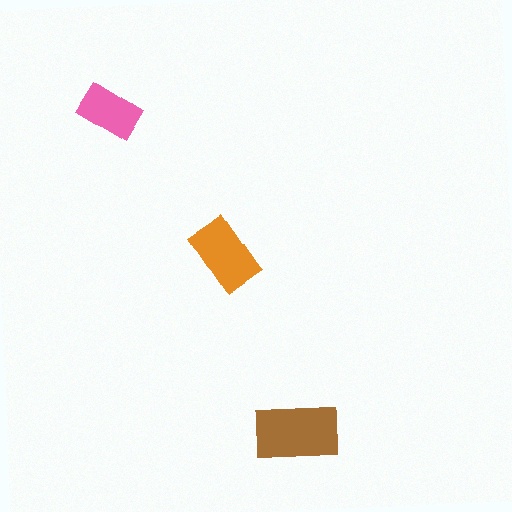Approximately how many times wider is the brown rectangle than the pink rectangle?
About 1.5 times wider.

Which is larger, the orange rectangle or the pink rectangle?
The orange one.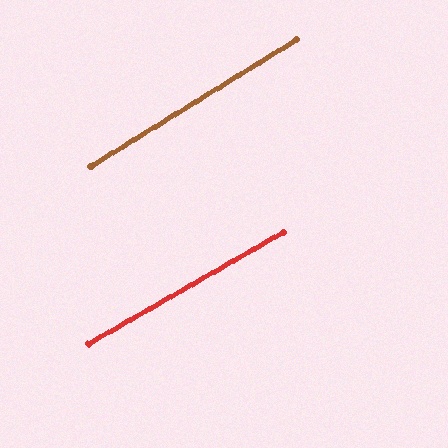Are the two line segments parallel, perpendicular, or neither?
Parallel — their directions differ by only 2.0°.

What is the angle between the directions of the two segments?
Approximately 2 degrees.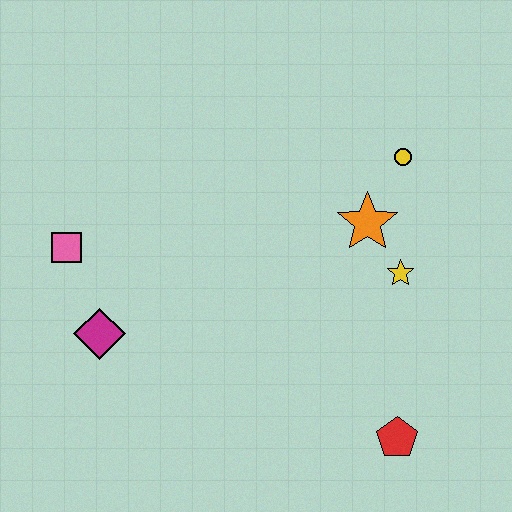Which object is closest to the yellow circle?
The orange star is closest to the yellow circle.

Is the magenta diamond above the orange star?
No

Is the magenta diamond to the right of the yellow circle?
No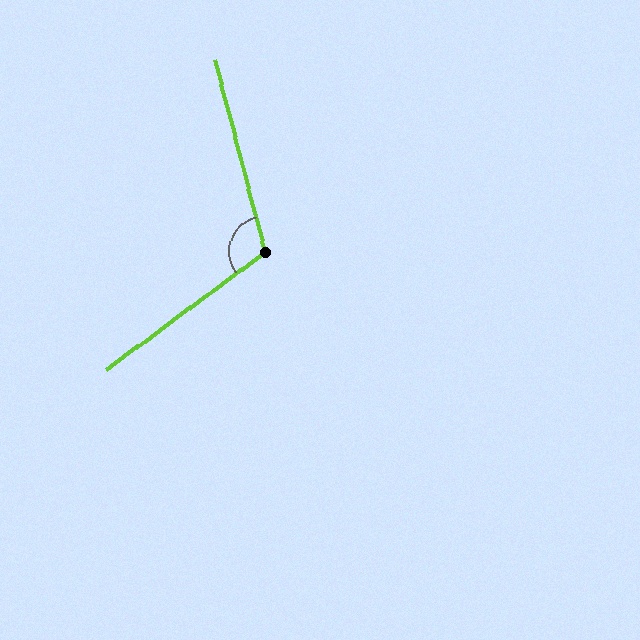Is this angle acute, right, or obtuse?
It is obtuse.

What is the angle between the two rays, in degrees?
Approximately 112 degrees.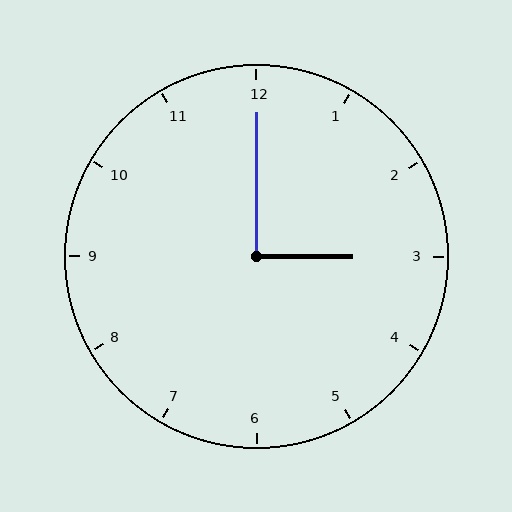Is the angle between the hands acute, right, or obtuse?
It is right.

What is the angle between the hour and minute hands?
Approximately 90 degrees.